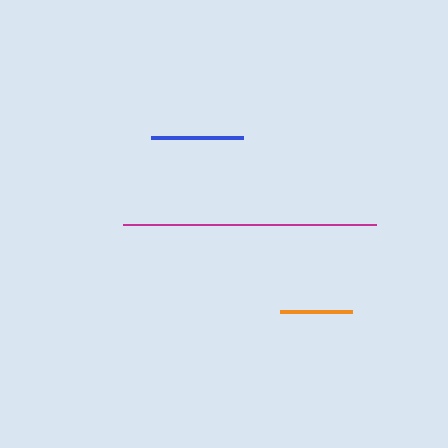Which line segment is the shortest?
The orange line is the shortest at approximately 72 pixels.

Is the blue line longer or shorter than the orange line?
The blue line is longer than the orange line.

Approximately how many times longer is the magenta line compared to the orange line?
The magenta line is approximately 3.5 times the length of the orange line.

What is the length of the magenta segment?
The magenta segment is approximately 253 pixels long.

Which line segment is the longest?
The magenta line is the longest at approximately 253 pixels.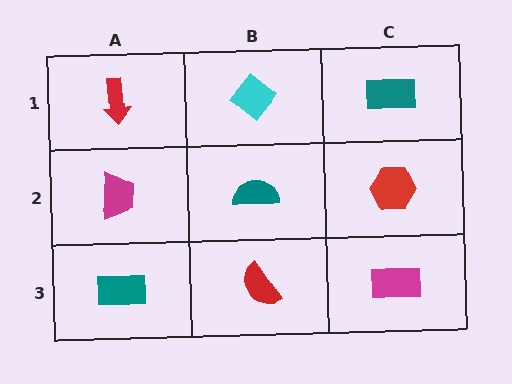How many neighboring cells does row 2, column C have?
3.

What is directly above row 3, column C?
A red hexagon.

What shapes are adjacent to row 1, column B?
A teal semicircle (row 2, column B), a red arrow (row 1, column A), a teal rectangle (row 1, column C).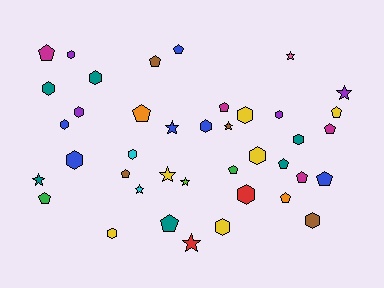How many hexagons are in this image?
There are 16 hexagons.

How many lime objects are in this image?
There is 1 lime object.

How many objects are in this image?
There are 40 objects.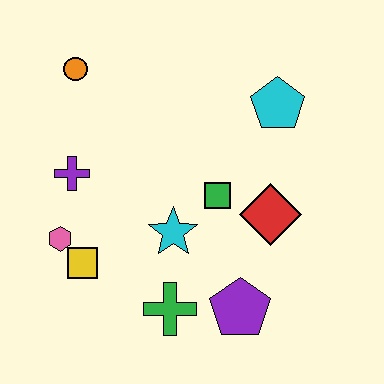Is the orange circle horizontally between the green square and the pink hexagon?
Yes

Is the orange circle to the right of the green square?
No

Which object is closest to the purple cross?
The pink hexagon is closest to the purple cross.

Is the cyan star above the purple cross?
No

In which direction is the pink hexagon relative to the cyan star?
The pink hexagon is to the left of the cyan star.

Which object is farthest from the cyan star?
The orange circle is farthest from the cyan star.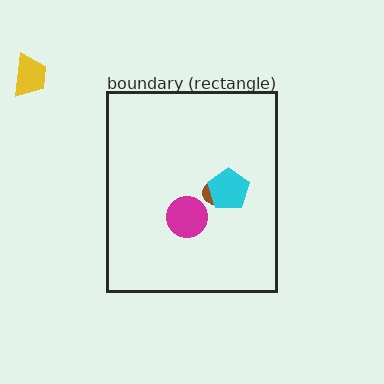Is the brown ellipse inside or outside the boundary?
Inside.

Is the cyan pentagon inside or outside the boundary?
Inside.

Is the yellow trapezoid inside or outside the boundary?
Outside.